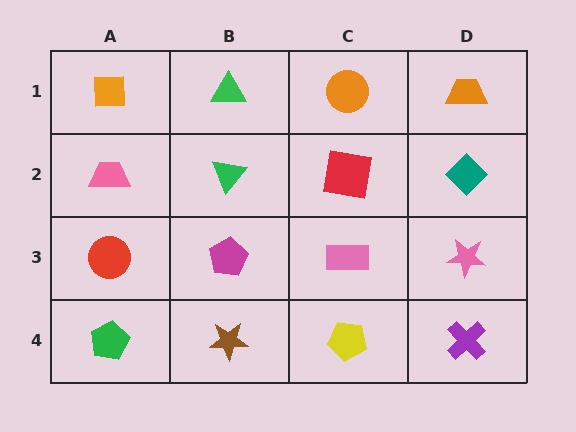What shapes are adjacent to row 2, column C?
An orange circle (row 1, column C), a pink rectangle (row 3, column C), a green triangle (row 2, column B), a teal diamond (row 2, column D).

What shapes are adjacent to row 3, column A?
A pink trapezoid (row 2, column A), a green pentagon (row 4, column A), a magenta pentagon (row 3, column B).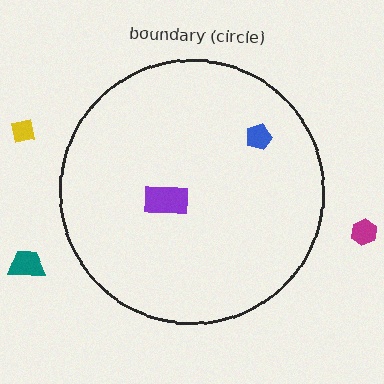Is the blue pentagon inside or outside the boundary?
Inside.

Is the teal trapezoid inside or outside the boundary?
Outside.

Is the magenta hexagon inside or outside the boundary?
Outside.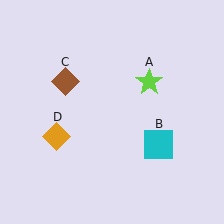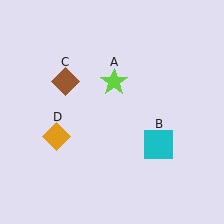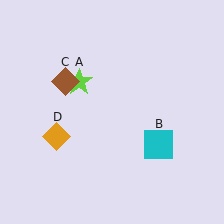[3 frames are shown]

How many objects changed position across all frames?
1 object changed position: lime star (object A).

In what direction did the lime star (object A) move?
The lime star (object A) moved left.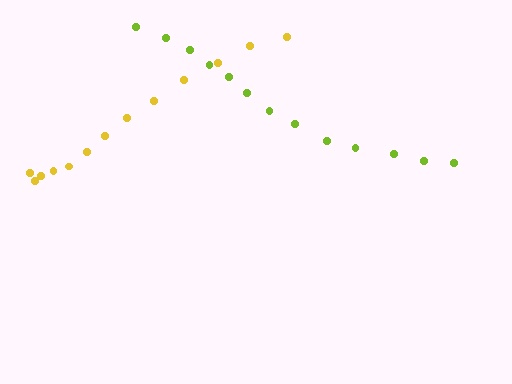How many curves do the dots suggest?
There are 2 distinct paths.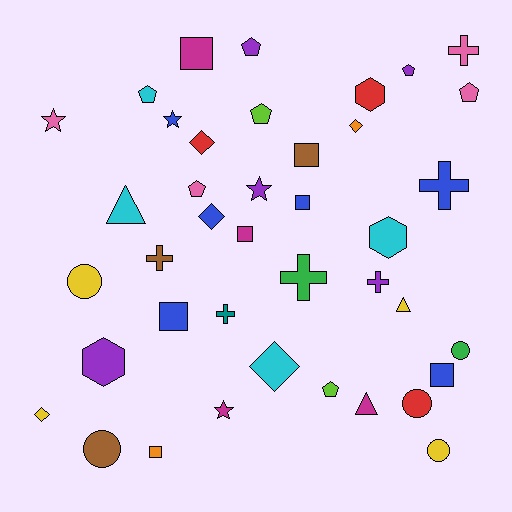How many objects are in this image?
There are 40 objects.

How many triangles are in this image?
There are 3 triangles.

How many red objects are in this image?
There are 3 red objects.